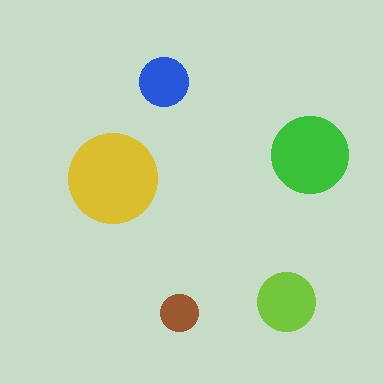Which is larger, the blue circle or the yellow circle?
The yellow one.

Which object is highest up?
The blue circle is topmost.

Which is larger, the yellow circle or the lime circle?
The yellow one.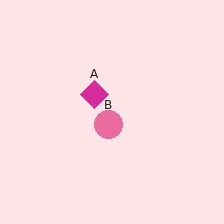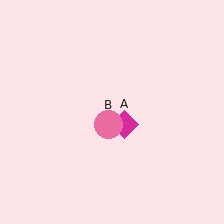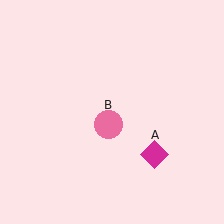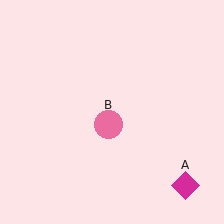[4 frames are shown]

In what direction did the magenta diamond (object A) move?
The magenta diamond (object A) moved down and to the right.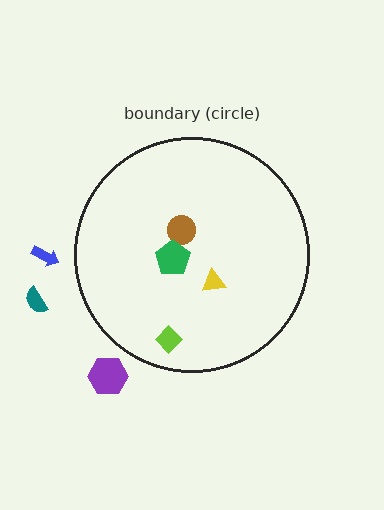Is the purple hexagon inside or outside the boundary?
Outside.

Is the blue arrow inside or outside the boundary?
Outside.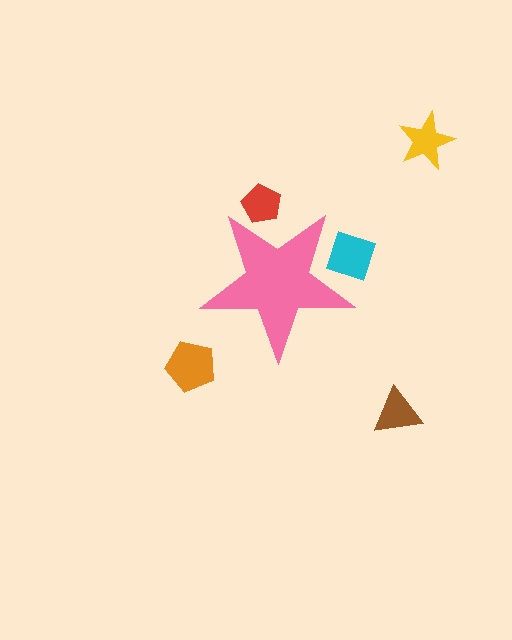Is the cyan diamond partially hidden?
Yes, the cyan diamond is partially hidden behind the pink star.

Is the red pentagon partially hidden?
Yes, the red pentagon is partially hidden behind the pink star.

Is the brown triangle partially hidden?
No, the brown triangle is fully visible.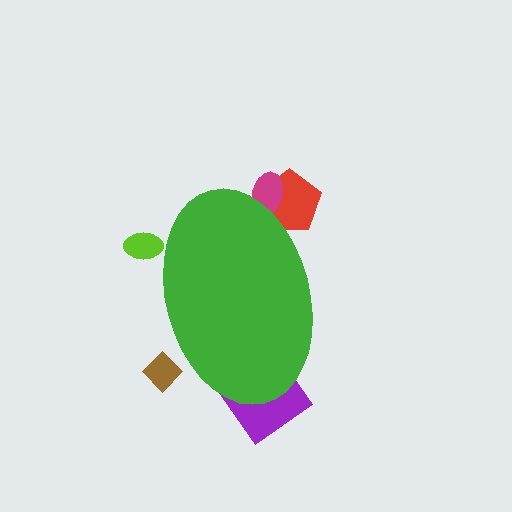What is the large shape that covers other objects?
A green ellipse.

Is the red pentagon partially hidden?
Yes, the red pentagon is partially hidden behind the green ellipse.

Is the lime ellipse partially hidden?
Yes, the lime ellipse is partially hidden behind the green ellipse.